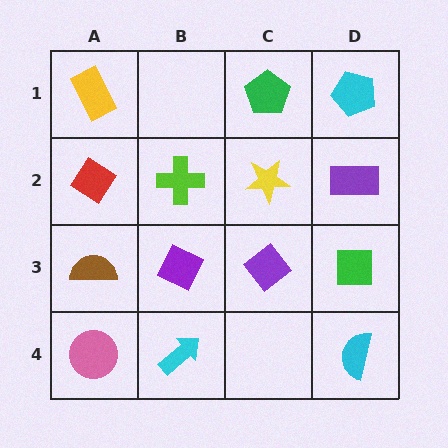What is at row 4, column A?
A pink circle.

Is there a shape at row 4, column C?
No, that cell is empty.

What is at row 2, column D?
A purple rectangle.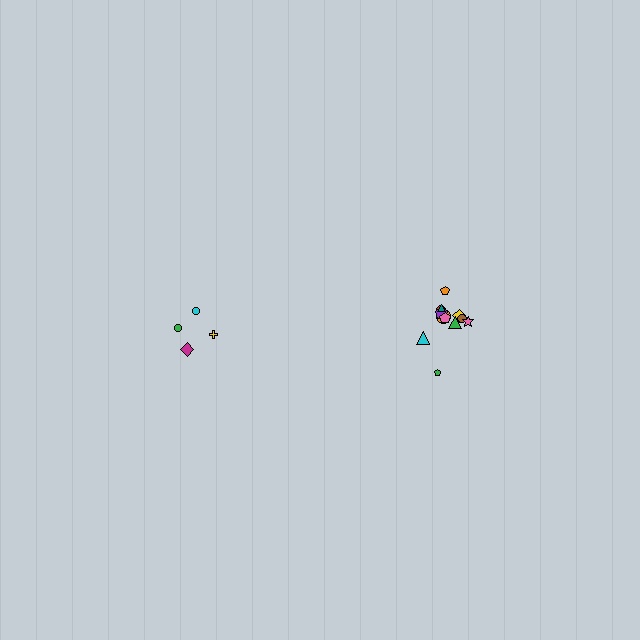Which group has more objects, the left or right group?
The right group.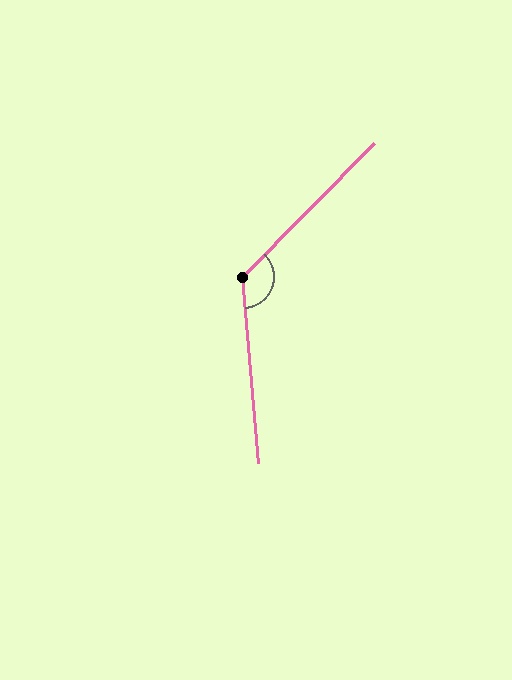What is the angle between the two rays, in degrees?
Approximately 131 degrees.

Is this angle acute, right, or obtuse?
It is obtuse.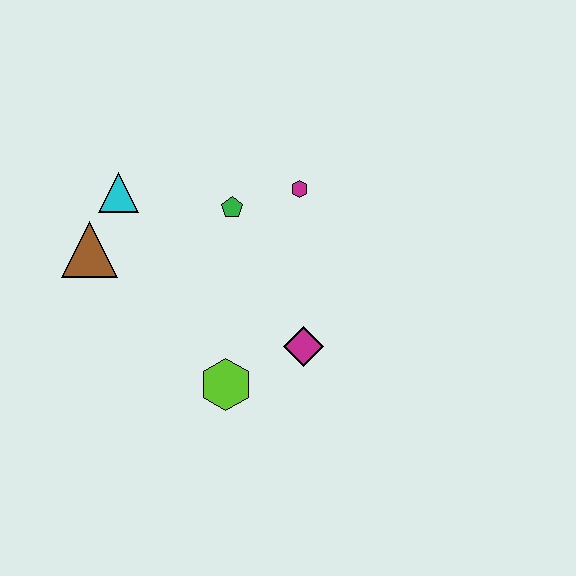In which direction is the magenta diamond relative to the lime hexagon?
The magenta diamond is to the right of the lime hexagon.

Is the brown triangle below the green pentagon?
Yes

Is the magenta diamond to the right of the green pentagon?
Yes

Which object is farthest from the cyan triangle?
The magenta diamond is farthest from the cyan triangle.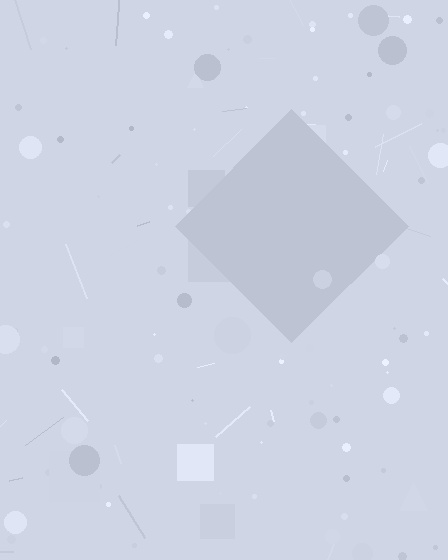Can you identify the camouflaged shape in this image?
The camouflaged shape is a diamond.